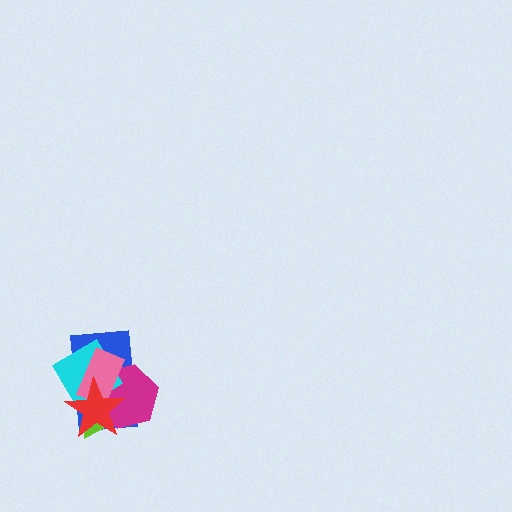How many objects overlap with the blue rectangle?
5 objects overlap with the blue rectangle.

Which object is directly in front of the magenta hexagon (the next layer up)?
The cyan diamond is directly in front of the magenta hexagon.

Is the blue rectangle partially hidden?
Yes, it is partially covered by another shape.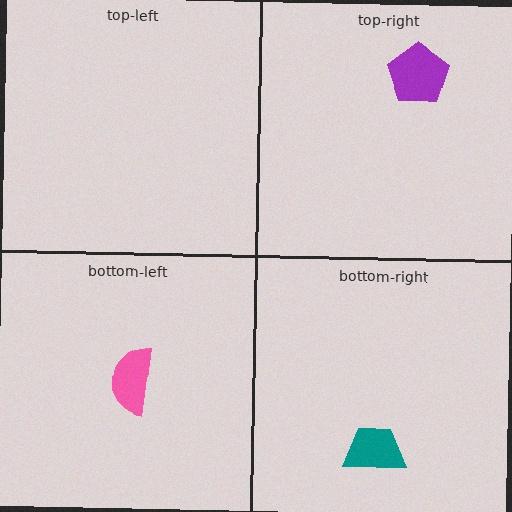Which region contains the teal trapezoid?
The bottom-right region.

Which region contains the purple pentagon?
The top-right region.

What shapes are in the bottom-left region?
The pink semicircle.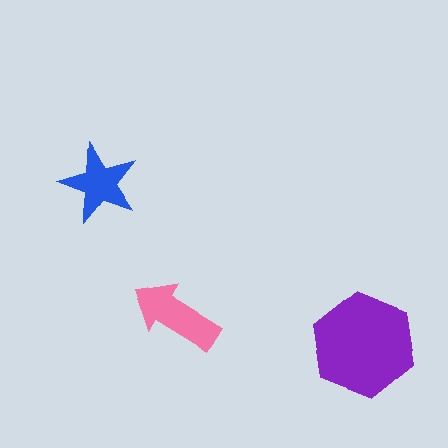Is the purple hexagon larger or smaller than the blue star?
Larger.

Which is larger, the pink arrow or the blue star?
The pink arrow.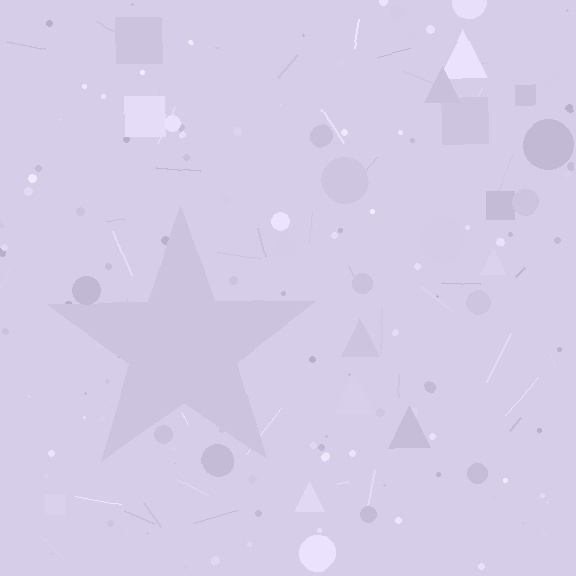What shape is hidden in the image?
A star is hidden in the image.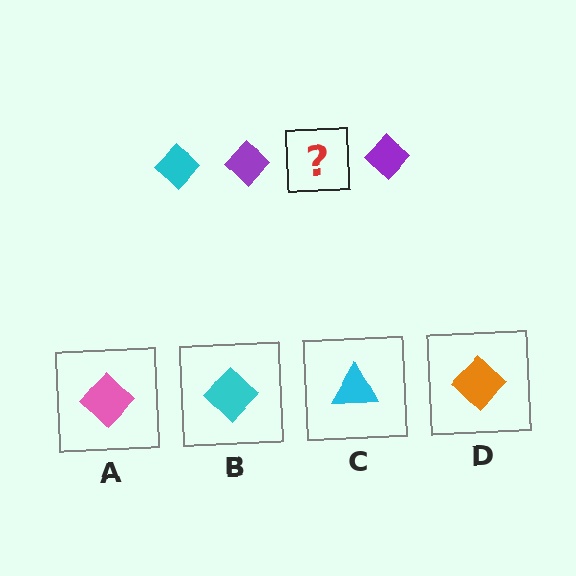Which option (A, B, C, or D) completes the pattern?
B.